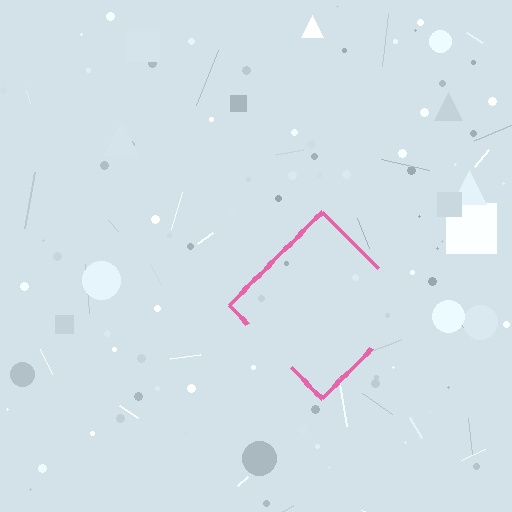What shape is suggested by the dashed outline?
The dashed outline suggests a diamond.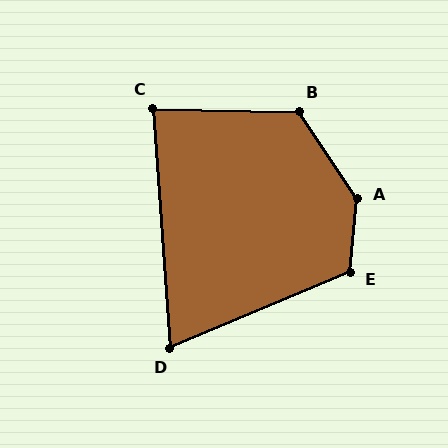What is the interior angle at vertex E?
Approximately 118 degrees (obtuse).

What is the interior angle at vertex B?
Approximately 124 degrees (obtuse).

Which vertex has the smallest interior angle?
D, at approximately 71 degrees.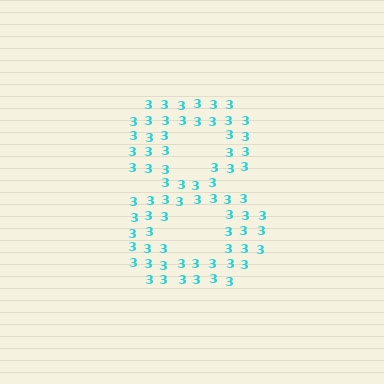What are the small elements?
The small elements are digit 3's.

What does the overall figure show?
The overall figure shows the digit 8.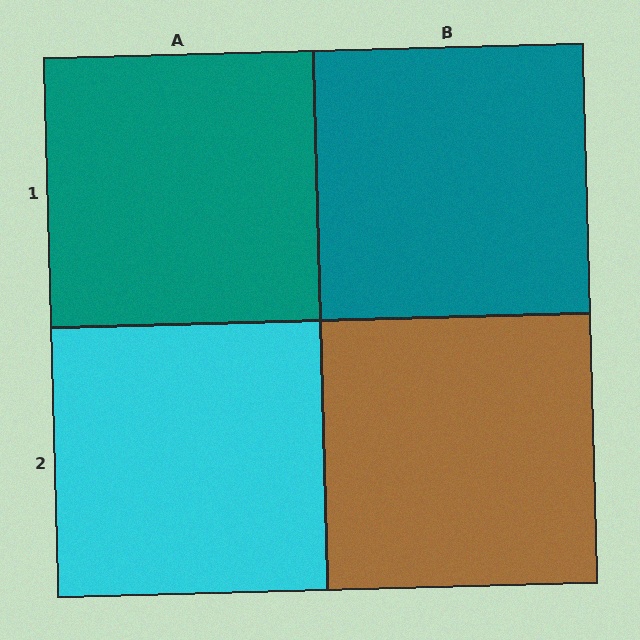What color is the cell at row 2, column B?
Brown.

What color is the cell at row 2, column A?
Cyan.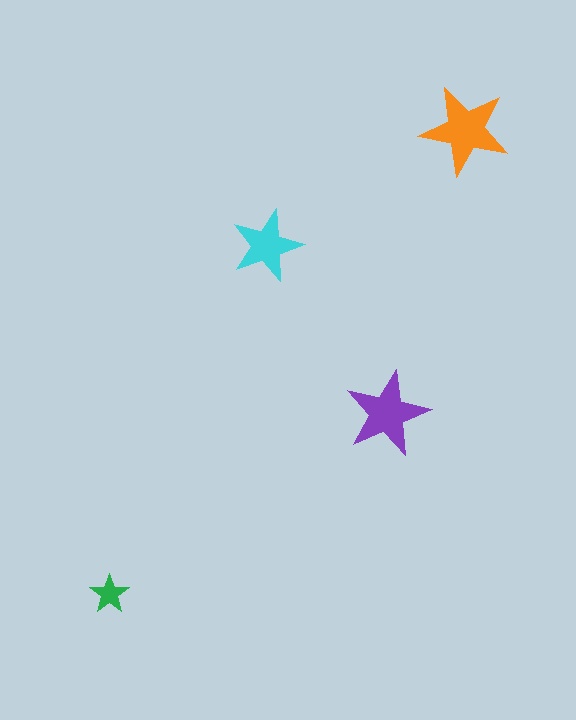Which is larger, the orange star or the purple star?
The orange one.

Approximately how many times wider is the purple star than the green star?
About 2 times wider.